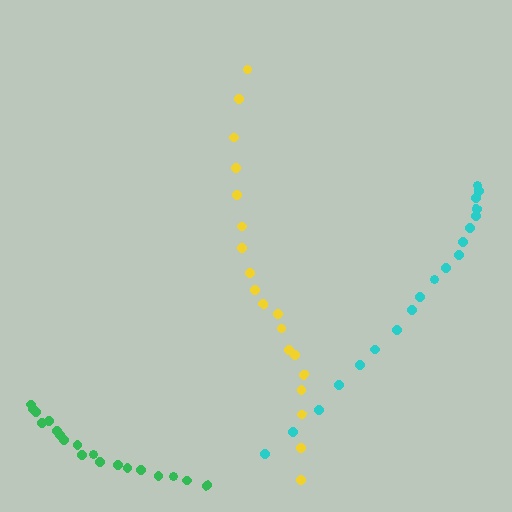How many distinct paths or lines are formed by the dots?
There are 3 distinct paths.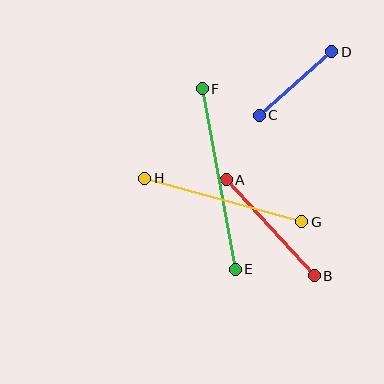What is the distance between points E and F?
The distance is approximately 183 pixels.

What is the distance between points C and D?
The distance is approximately 96 pixels.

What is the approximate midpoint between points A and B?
The midpoint is at approximately (270, 228) pixels.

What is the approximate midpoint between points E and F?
The midpoint is at approximately (219, 179) pixels.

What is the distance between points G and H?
The distance is approximately 163 pixels.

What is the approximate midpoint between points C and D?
The midpoint is at approximately (295, 83) pixels.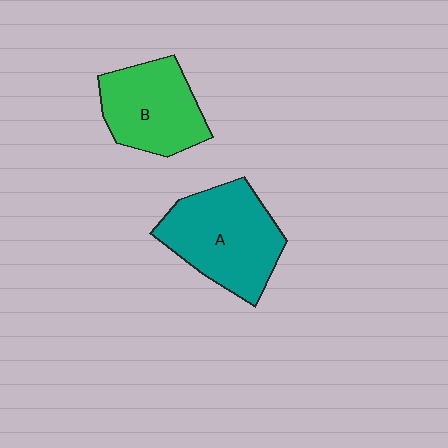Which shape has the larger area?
Shape A (teal).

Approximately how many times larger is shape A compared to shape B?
Approximately 1.3 times.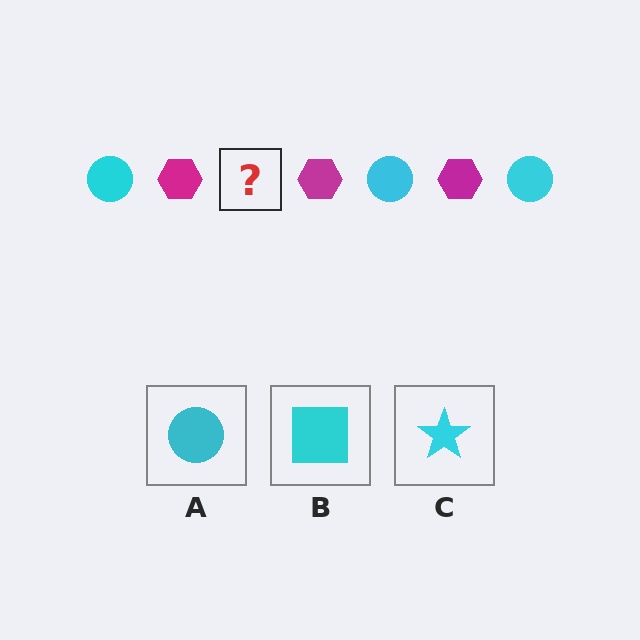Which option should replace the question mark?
Option A.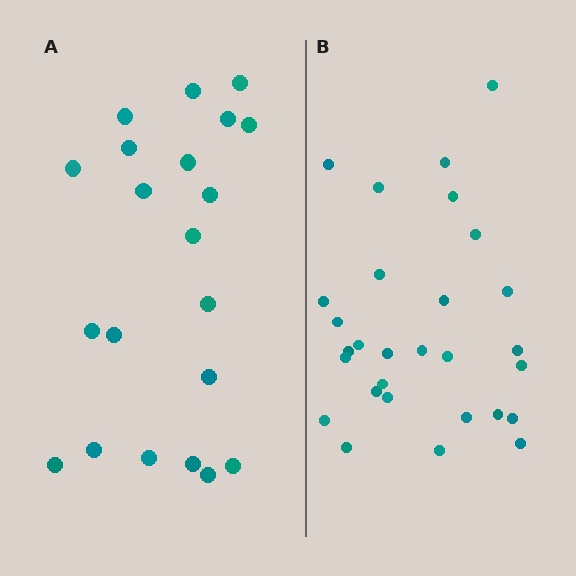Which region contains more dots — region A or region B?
Region B (the right region) has more dots.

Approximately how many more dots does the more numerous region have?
Region B has roughly 8 or so more dots than region A.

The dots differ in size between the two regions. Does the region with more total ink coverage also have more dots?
No. Region A has more total ink coverage because its dots are larger, but region B actually contains more individual dots. Total area can be misleading — the number of items is what matters here.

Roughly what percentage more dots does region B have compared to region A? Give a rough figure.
About 40% more.